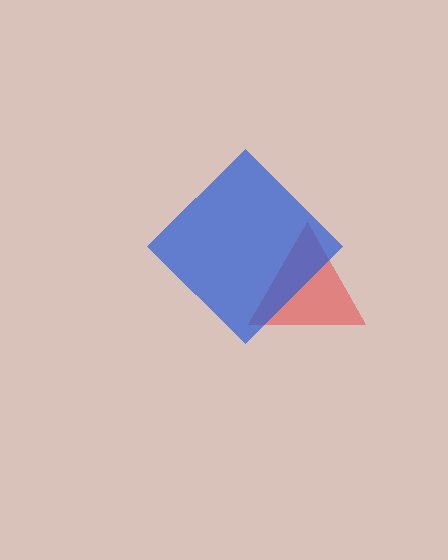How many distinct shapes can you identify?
There are 2 distinct shapes: a red triangle, a blue diamond.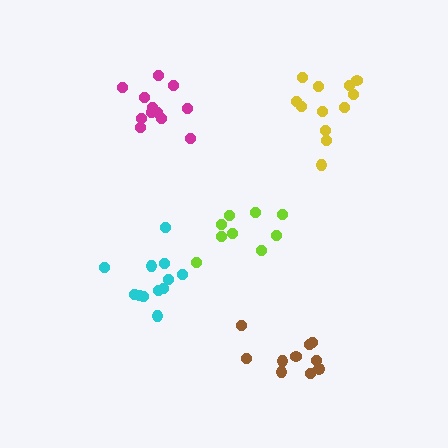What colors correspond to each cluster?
The clusters are colored: yellow, brown, lime, cyan, magenta.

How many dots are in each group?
Group 1: 12 dots, Group 2: 10 dots, Group 3: 9 dots, Group 4: 12 dots, Group 5: 12 dots (55 total).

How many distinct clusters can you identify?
There are 5 distinct clusters.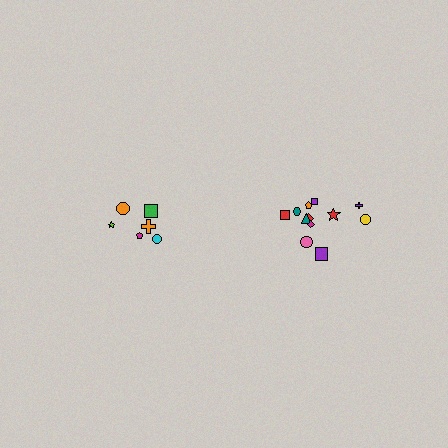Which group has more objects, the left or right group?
The right group.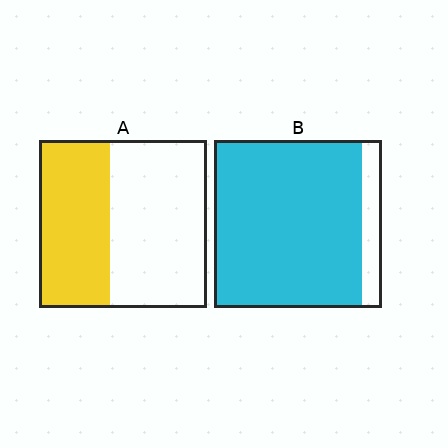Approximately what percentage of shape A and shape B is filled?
A is approximately 40% and B is approximately 90%.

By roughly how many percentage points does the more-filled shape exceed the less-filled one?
By roughly 45 percentage points (B over A).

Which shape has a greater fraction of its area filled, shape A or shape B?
Shape B.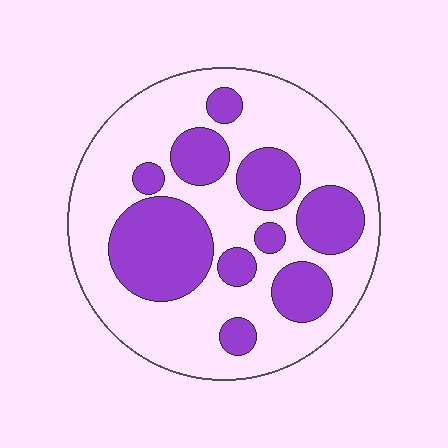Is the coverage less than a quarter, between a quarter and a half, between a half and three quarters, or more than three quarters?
Between a quarter and a half.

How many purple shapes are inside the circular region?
10.